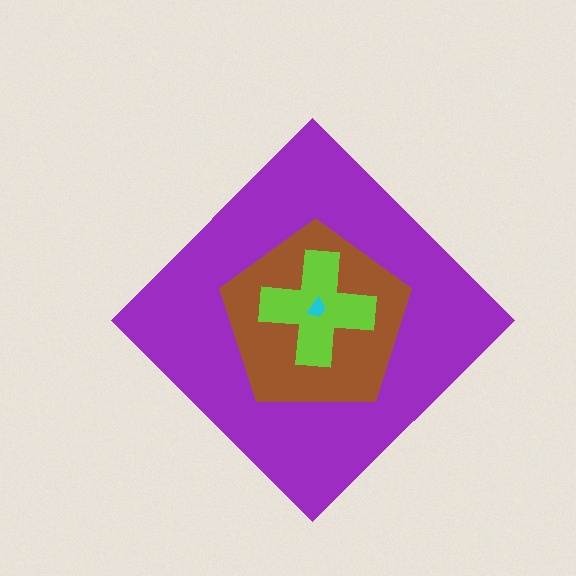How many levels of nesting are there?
4.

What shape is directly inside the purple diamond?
The brown pentagon.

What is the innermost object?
The cyan trapezoid.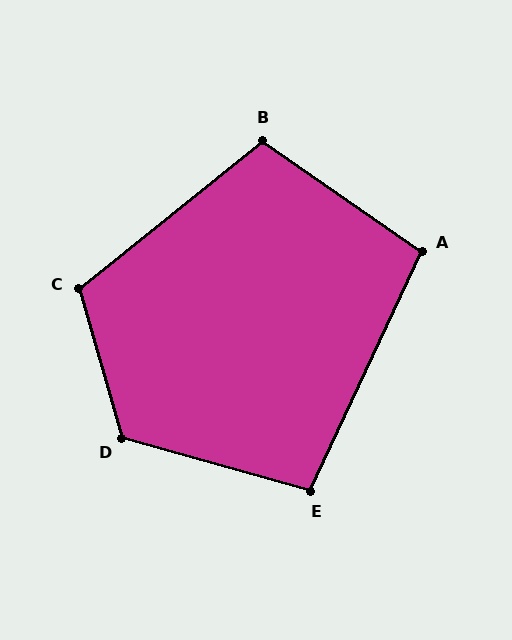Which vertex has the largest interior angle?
D, at approximately 121 degrees.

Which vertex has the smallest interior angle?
E, at approximately 99 degrees.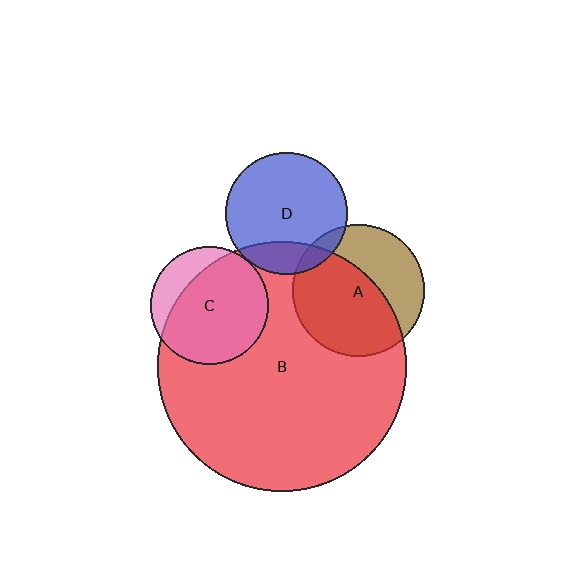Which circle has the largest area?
Circle B (red).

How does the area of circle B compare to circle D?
Approximately 4.1 times.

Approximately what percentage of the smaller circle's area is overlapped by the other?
Approximately 75%.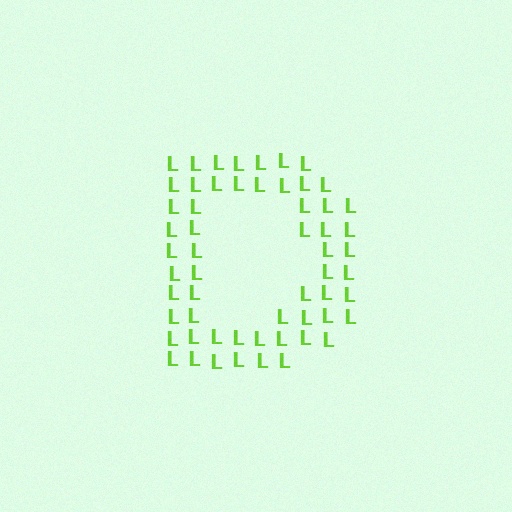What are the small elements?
The small elements are letter L's.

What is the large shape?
The large shape is the letter D.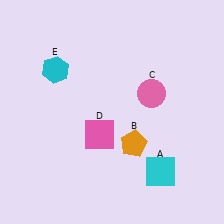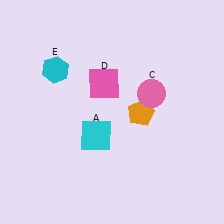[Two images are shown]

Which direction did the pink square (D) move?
The pink square (D) moved up.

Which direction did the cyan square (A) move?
The cyan square (A) moved left.